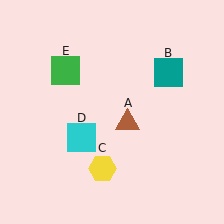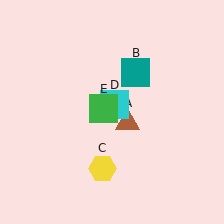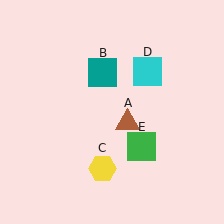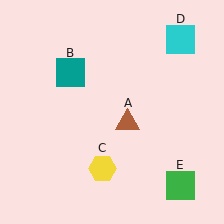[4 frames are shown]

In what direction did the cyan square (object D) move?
The cyan square (object D) moved up and to the right.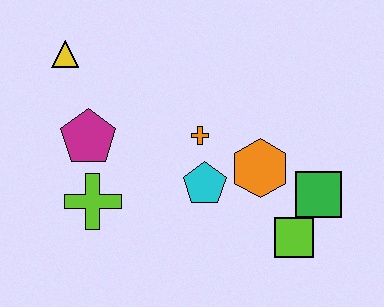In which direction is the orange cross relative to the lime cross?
The orange cross is to the right of the lime cross.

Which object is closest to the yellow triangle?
The magenta pentagon is closest to the yellow triangle.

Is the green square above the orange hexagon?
No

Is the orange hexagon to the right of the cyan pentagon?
Yes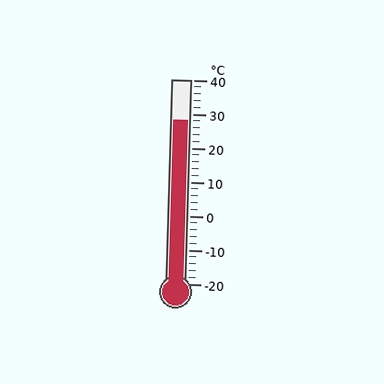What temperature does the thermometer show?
The thermometer shows approximately 28°C.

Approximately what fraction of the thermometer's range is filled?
The thermometer is filled to approximately 80% of its range.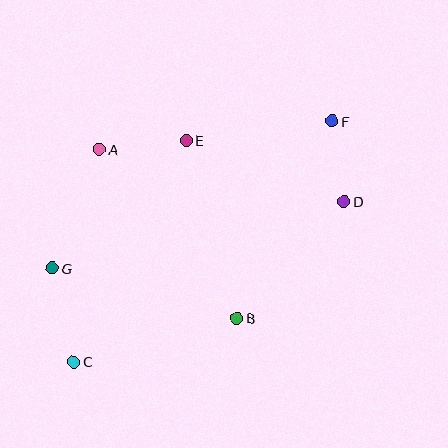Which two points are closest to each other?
Points D and F are closest to each other.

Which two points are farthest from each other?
Points C and F are farthest from each other.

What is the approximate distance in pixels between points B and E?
The distance between B and E is approximately 185 pixels.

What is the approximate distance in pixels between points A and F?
The distance between A and F is approximately 234 pixels.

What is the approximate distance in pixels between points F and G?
The distance between F and G is approximately 316 pixels.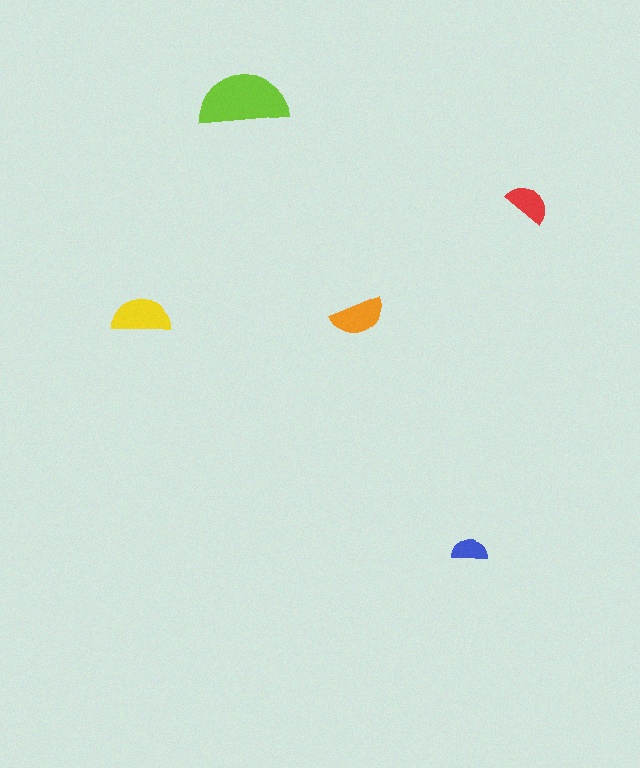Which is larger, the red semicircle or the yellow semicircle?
The yellow one.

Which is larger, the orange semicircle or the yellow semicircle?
The yellow one.